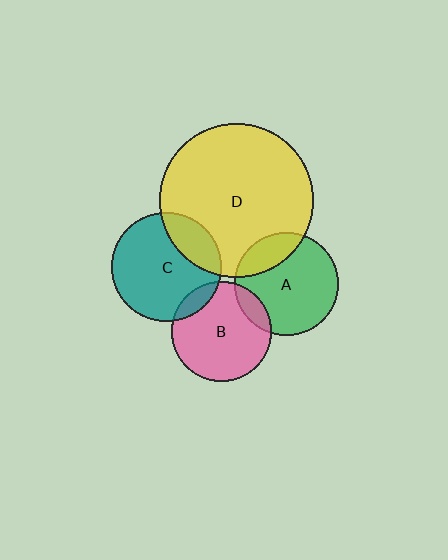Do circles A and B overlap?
Yes.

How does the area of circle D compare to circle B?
Approximately 2.4 times.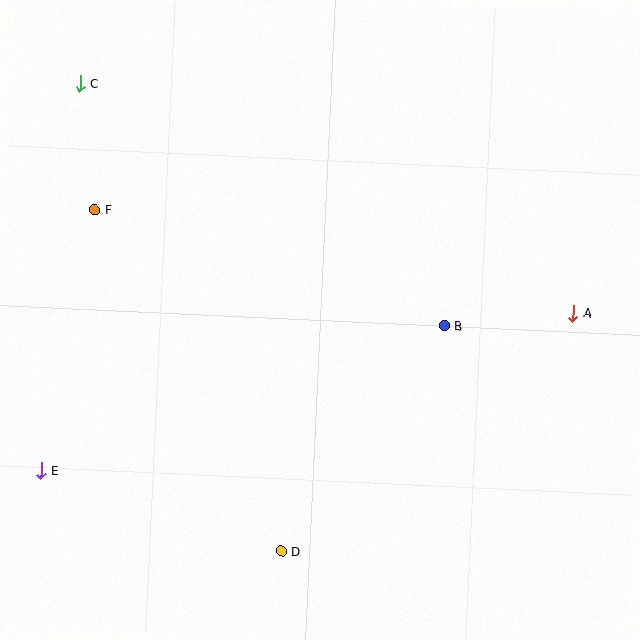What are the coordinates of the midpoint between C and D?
The midpoint between C and D is at (181, 317).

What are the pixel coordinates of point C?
Point C is at (80, 84).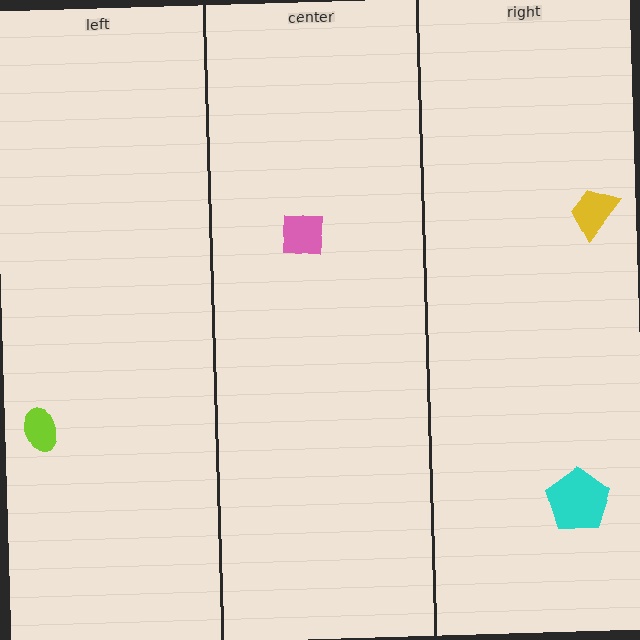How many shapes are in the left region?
1.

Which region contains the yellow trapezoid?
The right region.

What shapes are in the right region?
The cyan pentagon, the yellow trapezoid.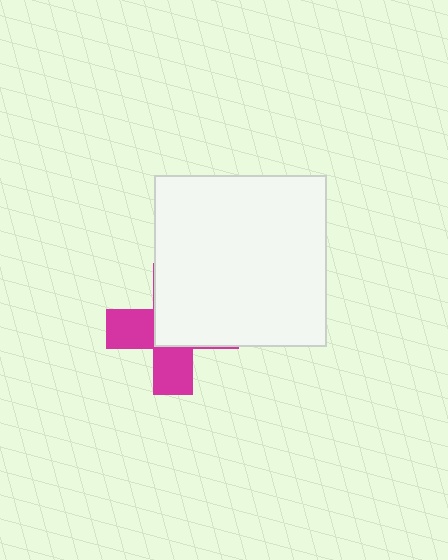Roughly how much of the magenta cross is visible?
A small part of it is visible (roughly 43%).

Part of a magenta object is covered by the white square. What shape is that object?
It is a cross.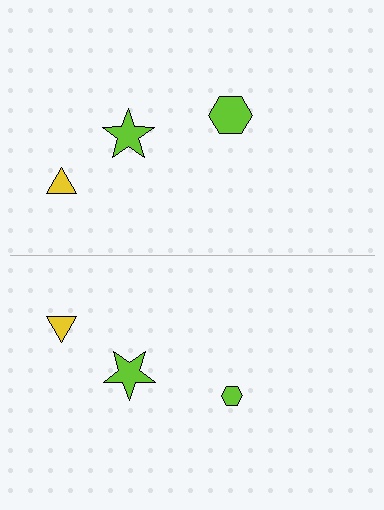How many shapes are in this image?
There are 6 shapes in this image.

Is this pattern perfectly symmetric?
No, the pattern is not perfectly symmetric. The lime hexagon on the bottom side has a different size than its mirror counterpart.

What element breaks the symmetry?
The lime hexagon on the bottom side has a different size than its mirror counterpart.